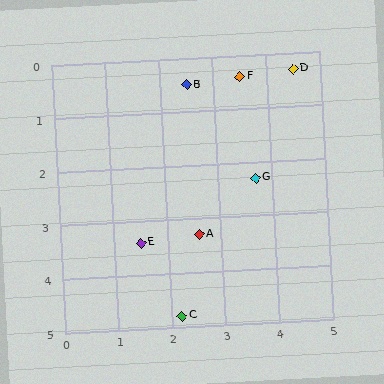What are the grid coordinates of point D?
Point D is at approximately (4.5, 0.3).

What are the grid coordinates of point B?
Point B is at approximately (2.5, 0.5).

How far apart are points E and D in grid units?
Points E and D are about 4.3 grid units apart.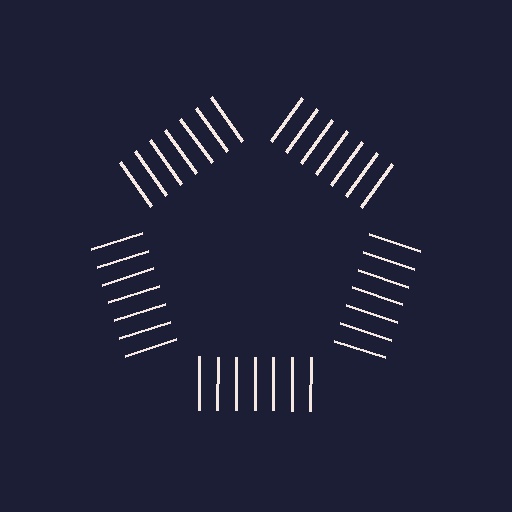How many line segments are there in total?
35 — 7 along each of the 5 edges.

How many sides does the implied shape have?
5 sides — the line-ends trace a pentagon.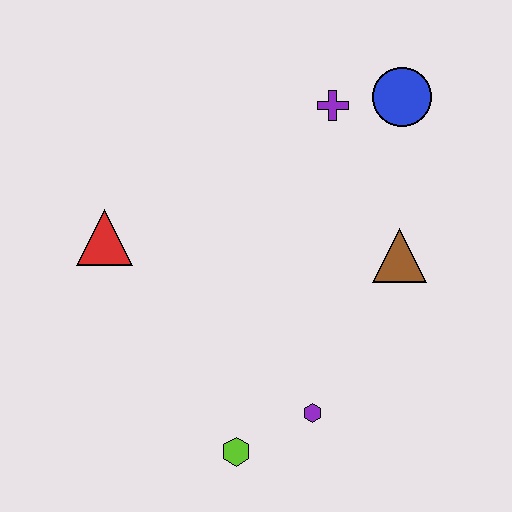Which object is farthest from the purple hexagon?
The blue circle is farthest from the purple hexagon.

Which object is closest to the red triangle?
The lime hexagon is closest to the red triangle.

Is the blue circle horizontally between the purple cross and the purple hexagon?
No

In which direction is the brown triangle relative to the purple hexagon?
The brown triangle is above the purple hexagon.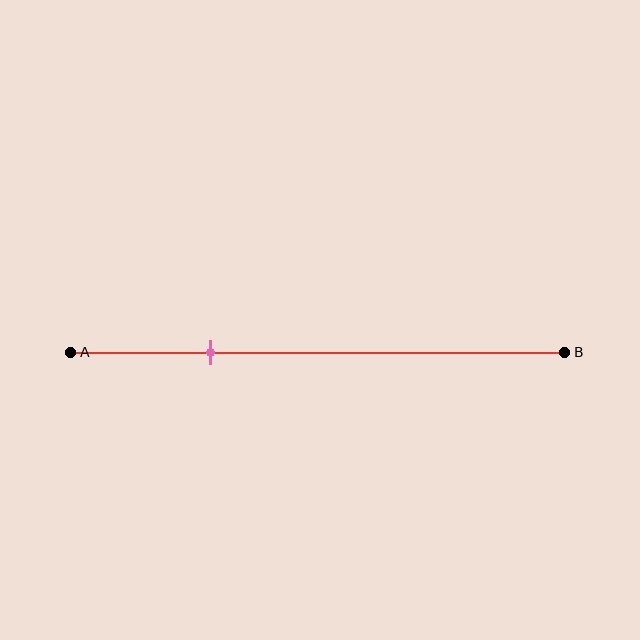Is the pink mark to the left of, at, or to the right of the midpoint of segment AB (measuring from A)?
The pink mark is to the left of the midpoint of segment AB.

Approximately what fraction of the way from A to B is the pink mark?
The pink mark is approximately 30% of the way from A to B.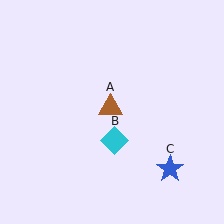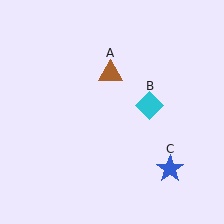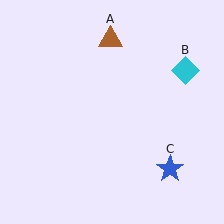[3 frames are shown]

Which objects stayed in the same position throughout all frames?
Blue star (object C) remained stationary.